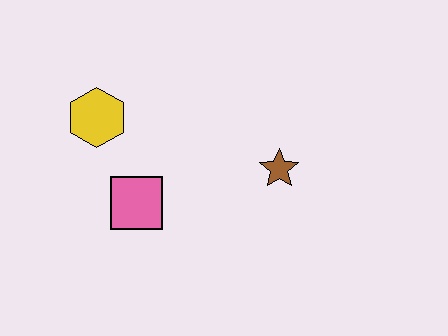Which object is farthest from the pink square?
The brown star is farthest from the pink square.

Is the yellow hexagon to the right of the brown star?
No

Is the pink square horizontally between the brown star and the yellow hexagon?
Yes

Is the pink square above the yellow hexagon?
No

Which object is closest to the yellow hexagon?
The pink square is closest to the yellow hexagon.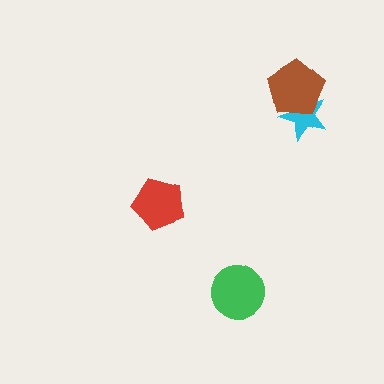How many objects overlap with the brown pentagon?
1 object overlaps with the brown pentagon.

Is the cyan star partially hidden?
Yes, it is partially covered by another shape.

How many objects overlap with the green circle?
0 objects overlap with the green circle.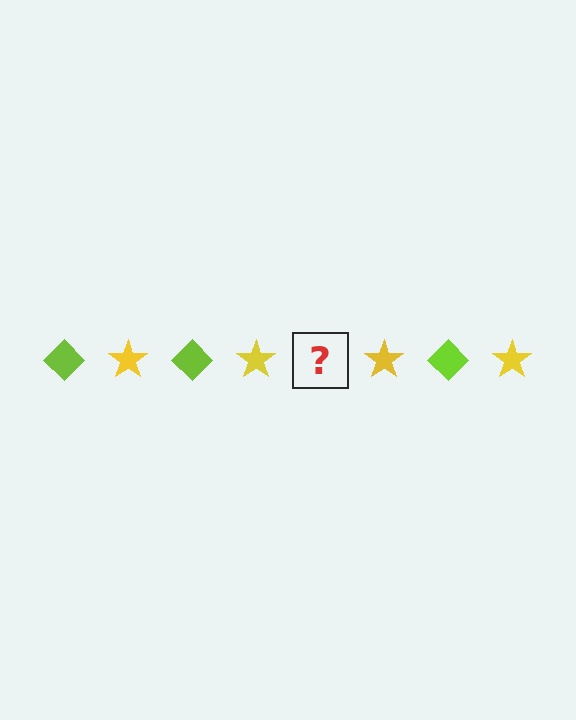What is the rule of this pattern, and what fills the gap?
The rule is that the pattern alternates between lime diamond and yellow star. The gap should be filled with a lime diamond.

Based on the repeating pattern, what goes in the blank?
The blank should be a lime diamond.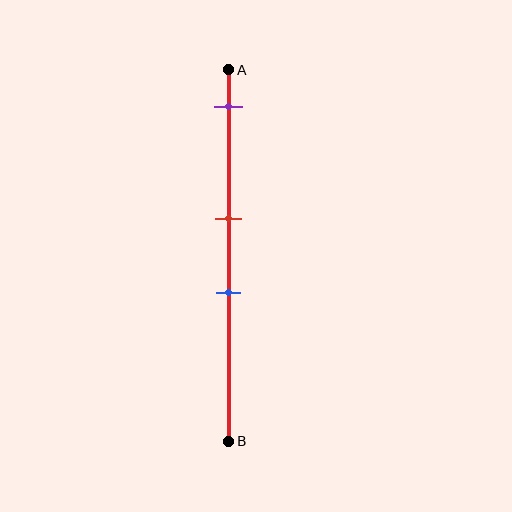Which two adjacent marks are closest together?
The red and blue marks are the closest adjacent pair.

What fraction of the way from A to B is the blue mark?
The blue mark is approximately 60% (0.6) of the way from A to B.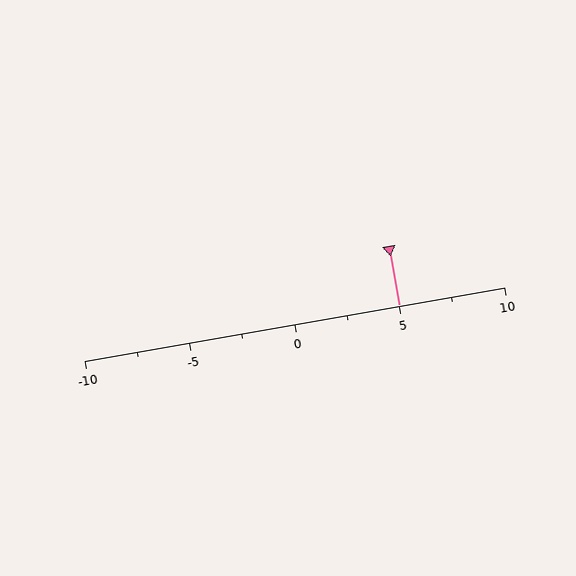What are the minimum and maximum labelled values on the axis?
The axis runs from -10 to 10.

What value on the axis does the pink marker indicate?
The marker indicates approximately 5.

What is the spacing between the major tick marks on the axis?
The major ticks are spaced 5 apart.